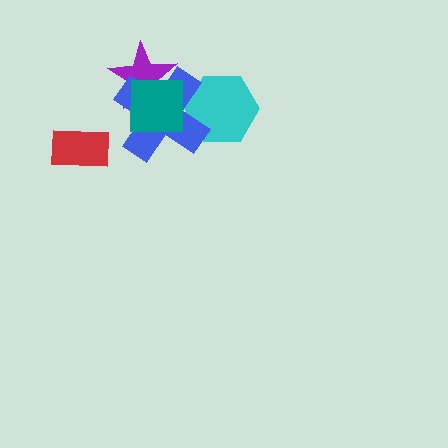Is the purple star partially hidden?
Yes, it is partially covered by another shape.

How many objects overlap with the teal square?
3 objects overlap with the teal square.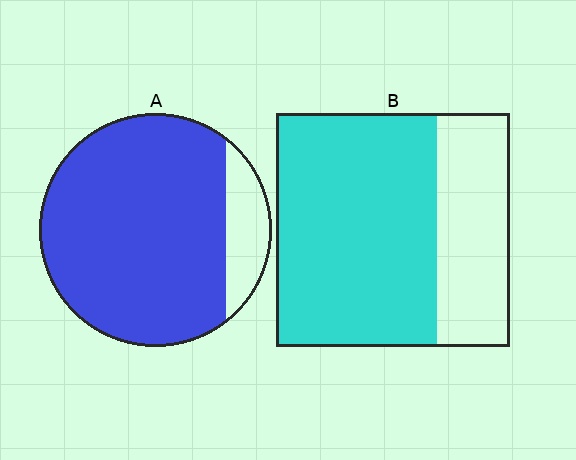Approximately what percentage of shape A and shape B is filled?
A is approximately 85% and B is approximately 70%.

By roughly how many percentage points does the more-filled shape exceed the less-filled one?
By roughly 15 percentage points (A over B).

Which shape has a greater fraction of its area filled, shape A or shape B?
Shape A.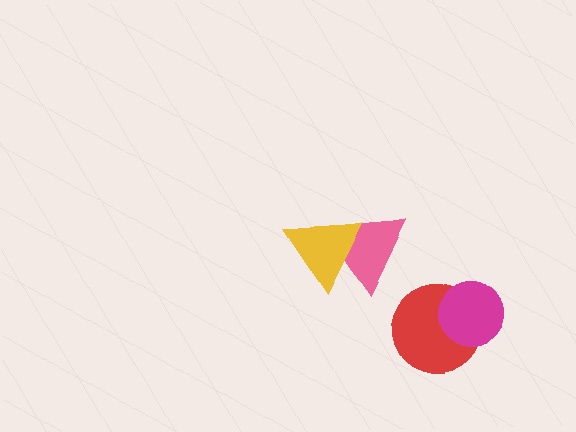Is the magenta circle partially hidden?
No, no other shape covers it.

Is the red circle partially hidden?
Yes, it is partially covered by another shape.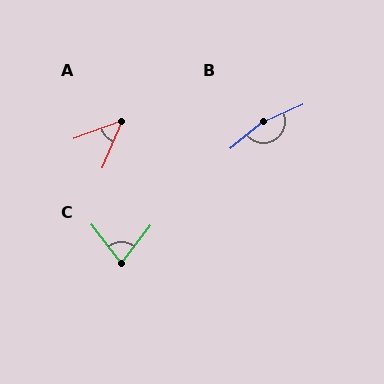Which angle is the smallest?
A, at approximately 47 degrees.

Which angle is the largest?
B, at approximately 164 degrees.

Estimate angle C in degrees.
Approximately 75 degrees.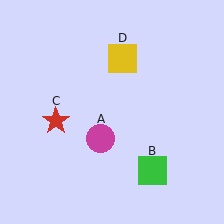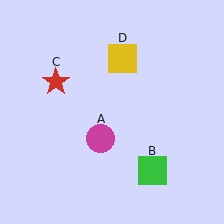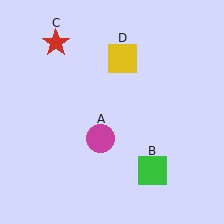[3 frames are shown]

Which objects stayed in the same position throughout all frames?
Magenta circle (object A) and green square (object B) and yellow square (object D) remained stationary.